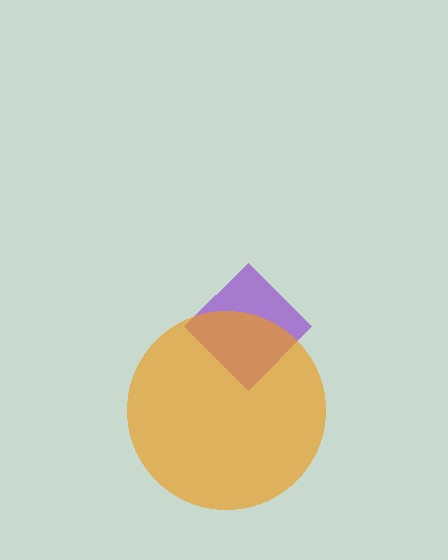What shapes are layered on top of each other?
The layered shapes are: a purple diamond, an orange circle.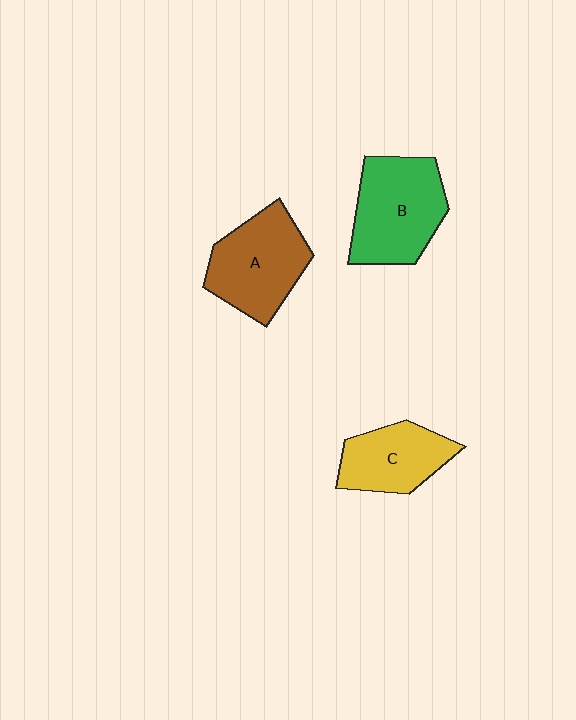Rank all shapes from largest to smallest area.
From largest to smallest: B (green), A (brown), C (yellow).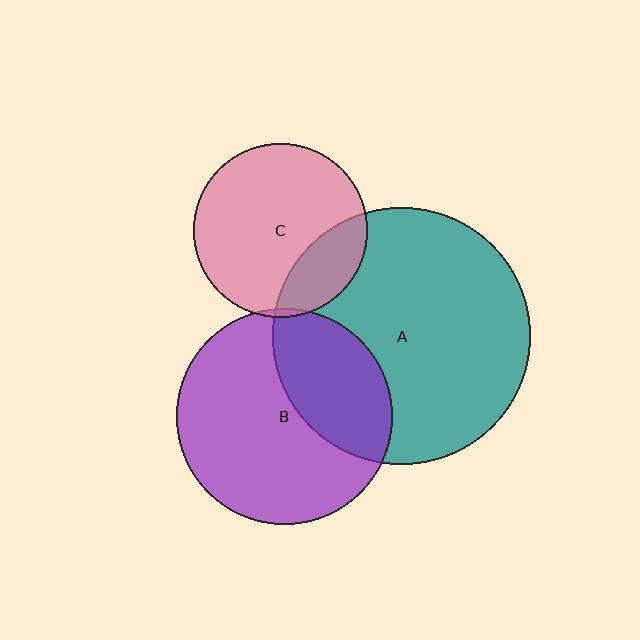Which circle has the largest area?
Circle A (teal).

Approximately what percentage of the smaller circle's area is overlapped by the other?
Approximately 20%.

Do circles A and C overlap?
Yes.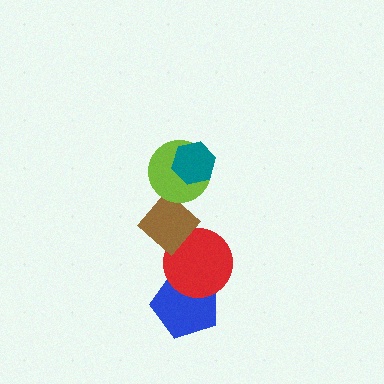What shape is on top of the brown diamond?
The lime circle is on top of the brown diamond.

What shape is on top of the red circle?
The brown diamond is on top of the red circle.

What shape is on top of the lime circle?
The teal hexagon is on top of the lime circle.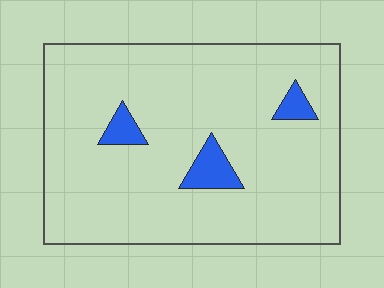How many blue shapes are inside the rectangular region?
3.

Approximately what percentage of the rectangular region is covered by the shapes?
Approximately 5%.